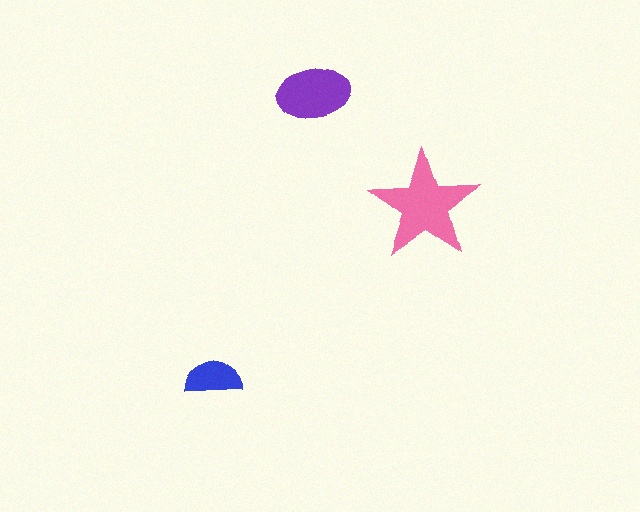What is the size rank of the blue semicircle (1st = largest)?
3rd.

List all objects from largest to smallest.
The pink star, the purple ellipse, the blue semicircle.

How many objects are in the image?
There are 3 objects in the image.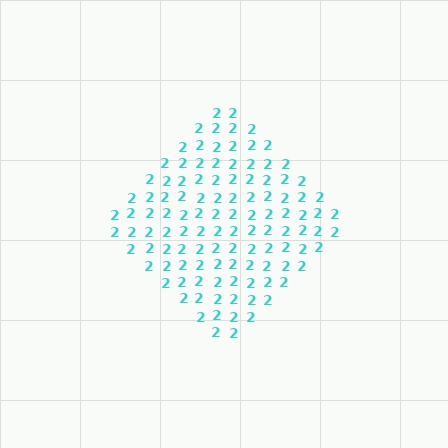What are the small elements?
The small elements are digit 2's.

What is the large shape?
The large shape is a diamond.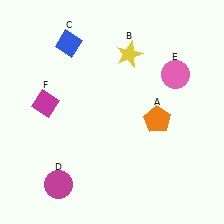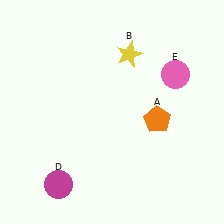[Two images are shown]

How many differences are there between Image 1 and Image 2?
There are 2 differences between the two images.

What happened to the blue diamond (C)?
The blue diamond (C) was removed in Image 2. It was in the top-left area of Image 1.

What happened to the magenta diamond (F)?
The magenta diamond (F) was removed in Image 2. It was in the top-left area of Image 1.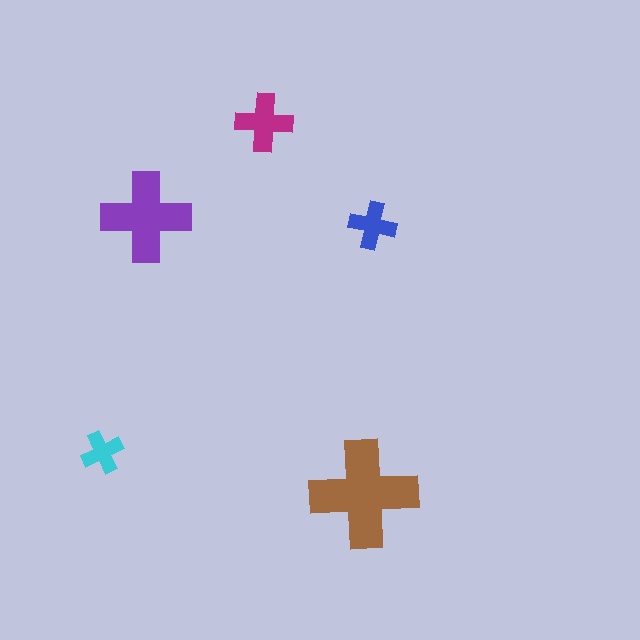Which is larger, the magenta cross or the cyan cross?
The magenta one.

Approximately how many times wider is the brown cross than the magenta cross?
About 2 times wider.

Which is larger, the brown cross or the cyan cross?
The brown one.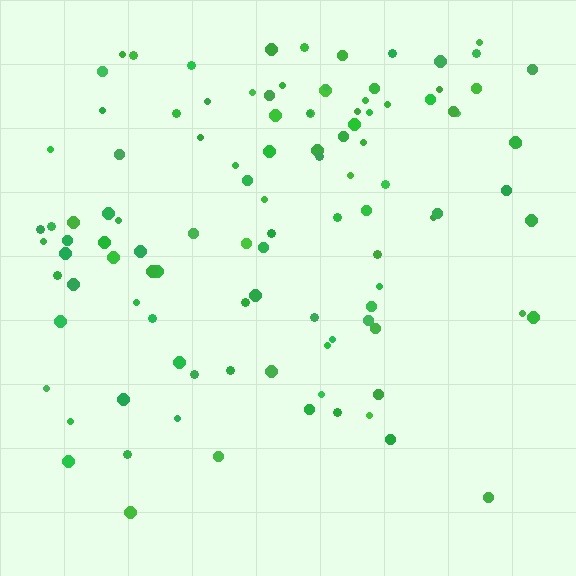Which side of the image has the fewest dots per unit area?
The bottom.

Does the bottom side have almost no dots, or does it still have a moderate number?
Still a moderate number, just noticeably fewer than the top.